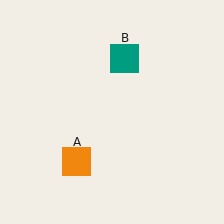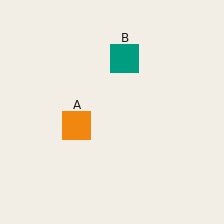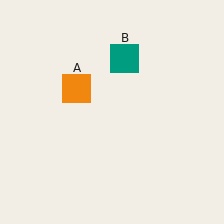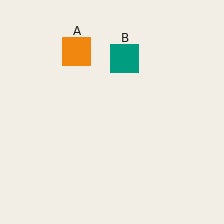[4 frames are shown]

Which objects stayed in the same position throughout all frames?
Teal square (object B) remained stationary.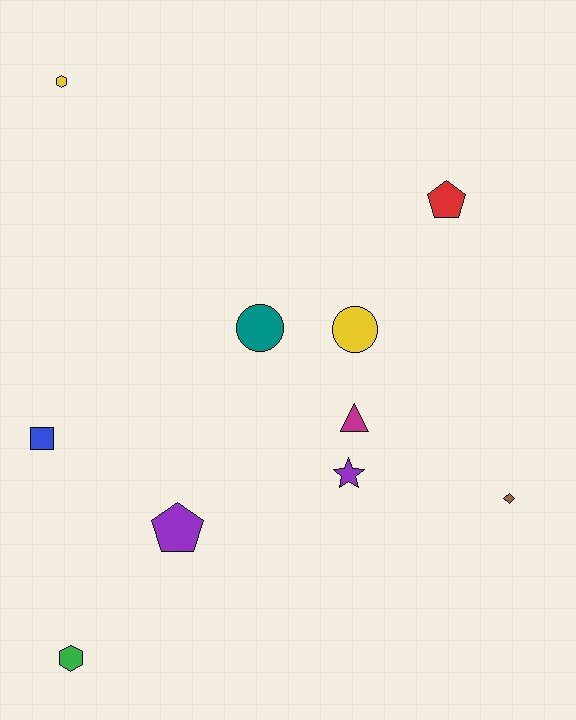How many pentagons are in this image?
There are 2 pentagons.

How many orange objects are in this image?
There are no orange objects.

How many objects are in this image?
There are 10 objects.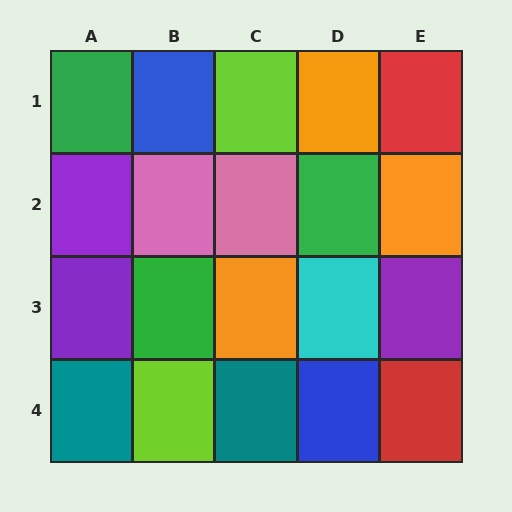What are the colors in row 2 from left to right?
Purple, pink, pink, green, orange.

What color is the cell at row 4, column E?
Red.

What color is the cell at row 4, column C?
Teal.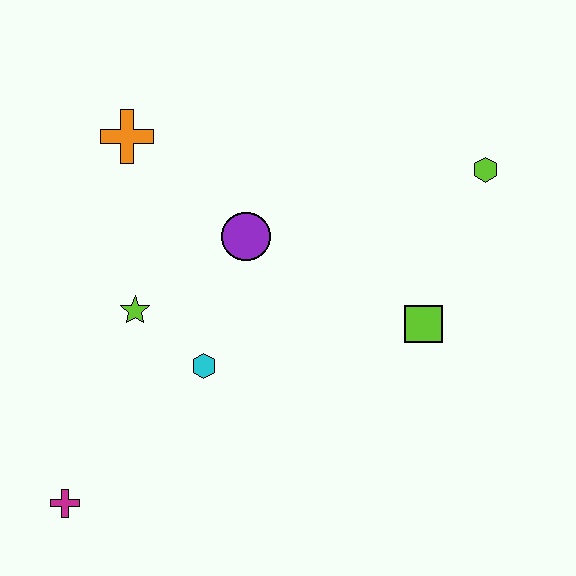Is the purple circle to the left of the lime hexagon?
Yes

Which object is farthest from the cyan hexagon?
The lime hexagon is farthest from the cyan hexagon.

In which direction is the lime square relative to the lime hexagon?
The lime square is below the lime hexagon.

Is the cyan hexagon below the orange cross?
Yes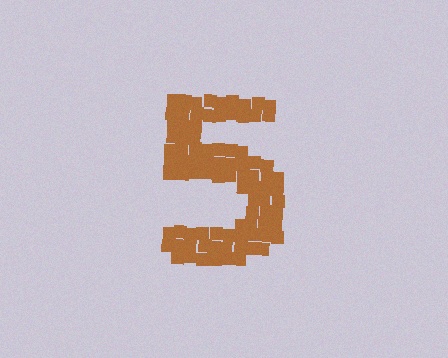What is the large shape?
The large shape is the digit 5.